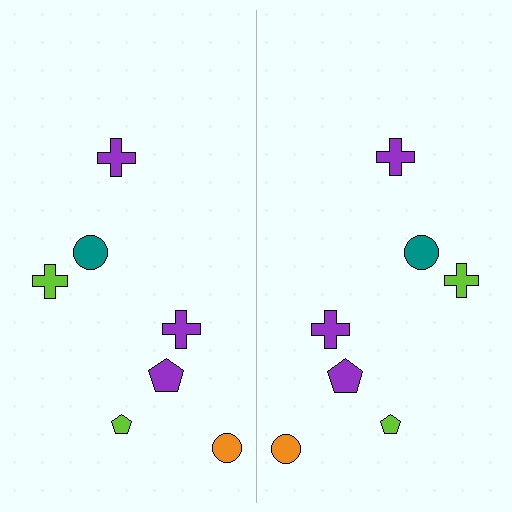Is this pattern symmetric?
Yes, this pattern has bilateral (reflection) symmetry.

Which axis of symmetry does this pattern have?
The pattern has a vertical axis of symmetry running through the center of the image.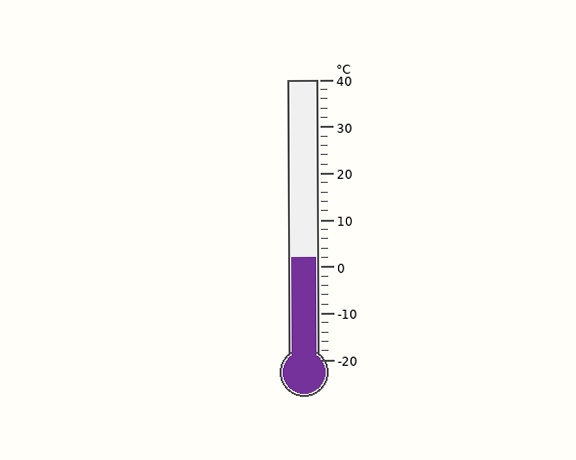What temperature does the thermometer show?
The thermometer shows approximately 2°C.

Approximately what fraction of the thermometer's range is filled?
The thermometer is filled to approximately 35% of its range.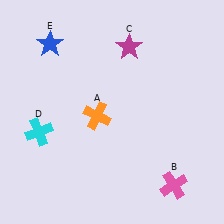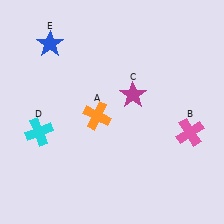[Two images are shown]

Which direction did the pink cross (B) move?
The pink cross (B) moved up.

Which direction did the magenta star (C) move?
The magenta star (C) moved down.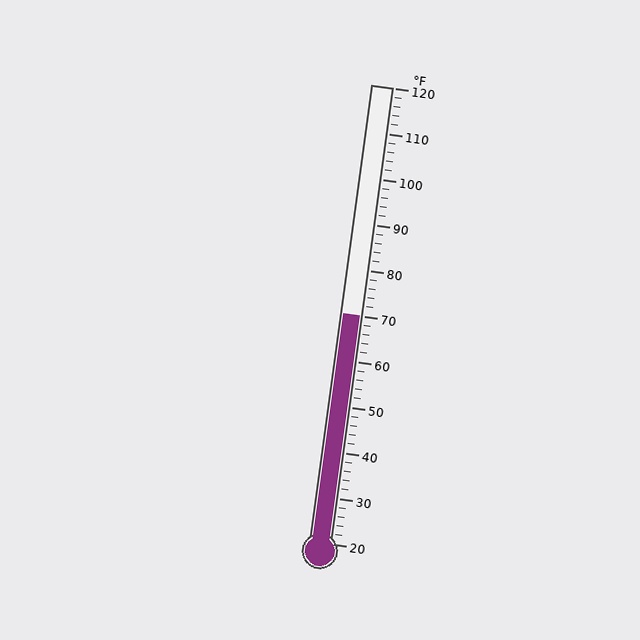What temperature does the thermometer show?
The thermometer shows approximately 70°F.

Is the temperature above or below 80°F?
The temperature is below 80°F.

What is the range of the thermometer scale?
The thermometer scale ranges from 20°F to 120°F.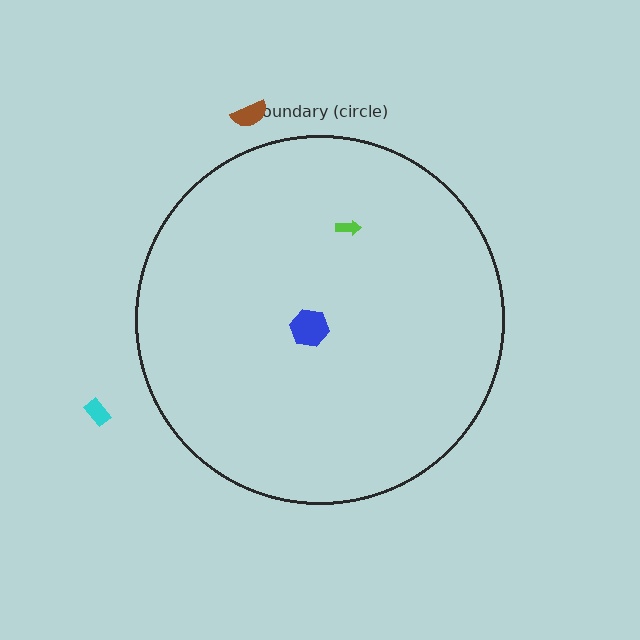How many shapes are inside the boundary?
2 inside, 2 outside.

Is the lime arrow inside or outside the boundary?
Inside.